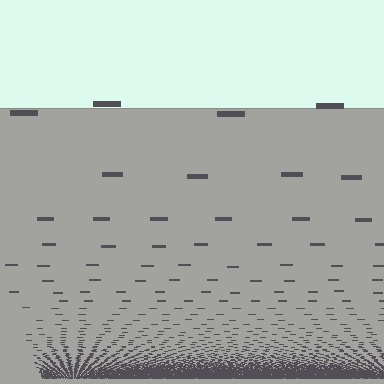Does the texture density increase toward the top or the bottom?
Density increases toward the bottom.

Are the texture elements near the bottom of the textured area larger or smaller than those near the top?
Smaller. The gradient is inverted — elements near the bottom are smaller and denser.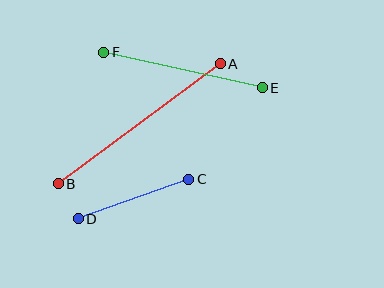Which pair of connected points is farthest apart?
Points A and B are farthest apart.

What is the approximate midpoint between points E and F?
The midpoint is at approximately (183, 70) pixels.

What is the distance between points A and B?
The distance is approximately 202 pixels.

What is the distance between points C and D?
The distance is approximately 117 pixels.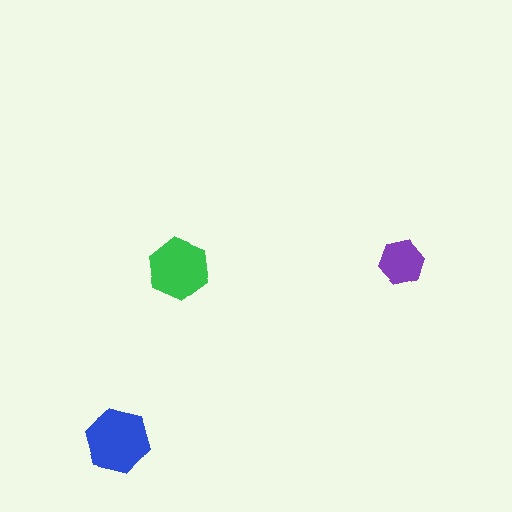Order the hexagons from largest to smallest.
the blue one, the green one, the purple one.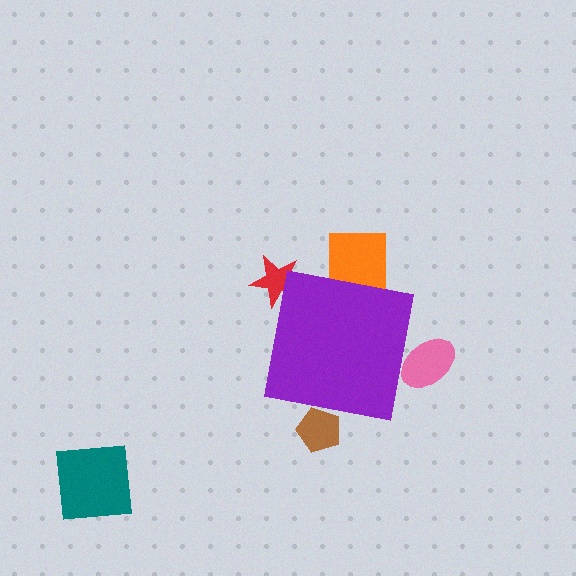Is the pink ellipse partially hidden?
Yes, the pink ellipse is partially hidden behind the purple square.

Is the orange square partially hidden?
Yes, the orange square is partially hidden behind the purple square.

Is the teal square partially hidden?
No, the teal square is fully visible.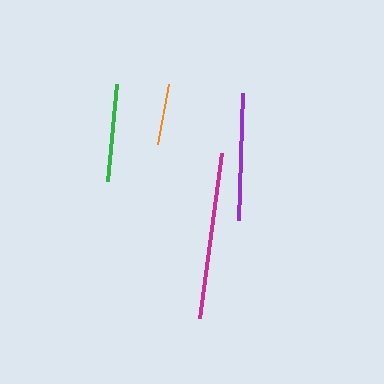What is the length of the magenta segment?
The magenta segment is approximately 166 pixels long.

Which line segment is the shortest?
The orange line is the shortest at approximately 61 pixels.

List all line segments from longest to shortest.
From longest to shortest: magenta, purple, green, orange.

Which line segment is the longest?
The magenta line is the longest at approximately 166 pixels.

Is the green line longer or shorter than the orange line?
The green line is longer than the orange line.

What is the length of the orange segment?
The orange segment is approximately 61 pixels long.